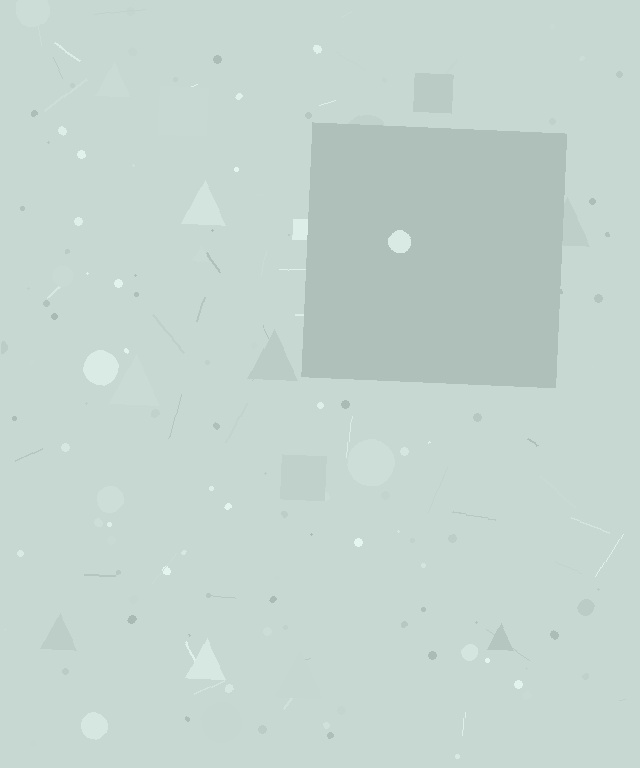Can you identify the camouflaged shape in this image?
The camouflaged shape is a square.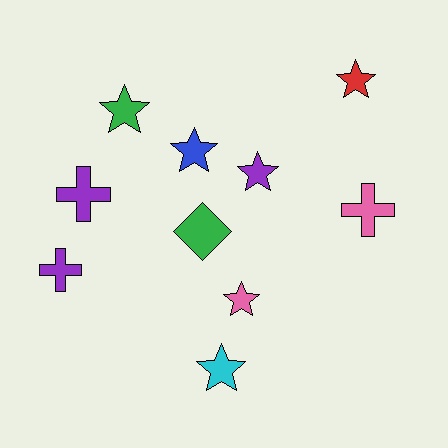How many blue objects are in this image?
There is 1 blue object.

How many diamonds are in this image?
There is 1 diamond.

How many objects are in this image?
There are 10 objects.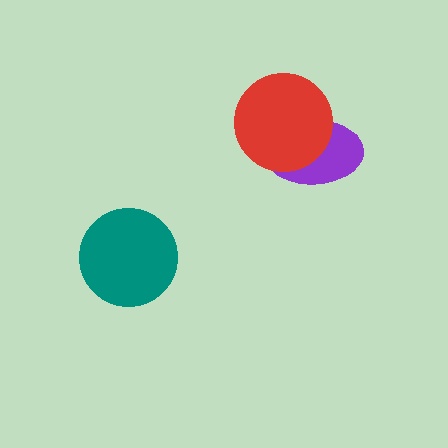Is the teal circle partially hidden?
No, no other shape covers it.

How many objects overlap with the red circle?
1 object overlaps with the red circle.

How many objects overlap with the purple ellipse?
1 object overlaps with the purple ellipse.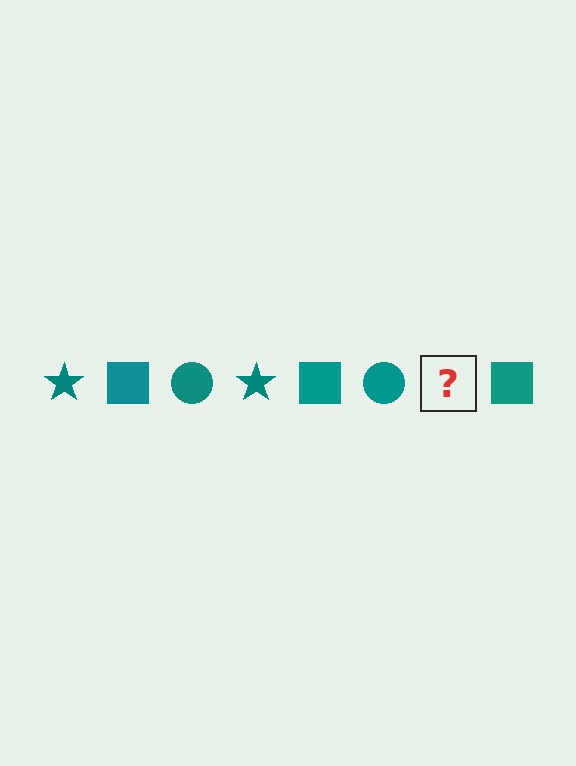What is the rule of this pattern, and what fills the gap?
The rule is that the pattern cycles through star, square, circle shapes in teal. The gap should be filled with a teal star.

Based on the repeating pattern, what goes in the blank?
The blank should be a teal star.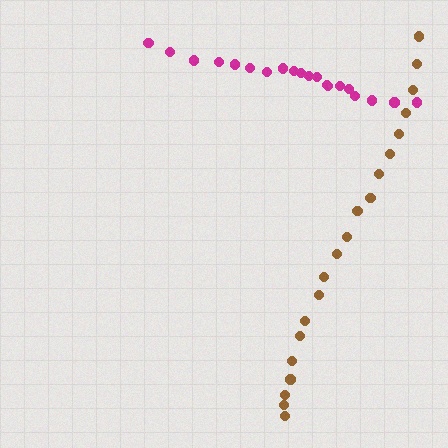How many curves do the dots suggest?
There are 2 distinct paths.